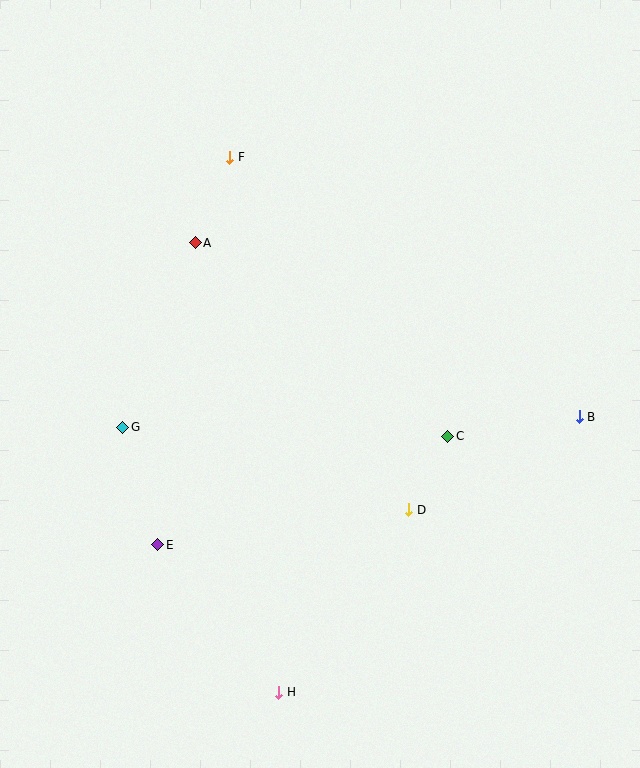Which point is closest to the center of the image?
Point C at (448, 436) is closest to the center.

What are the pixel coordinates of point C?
Point C is at (448, 436).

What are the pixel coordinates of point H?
Point H is at (279, 693).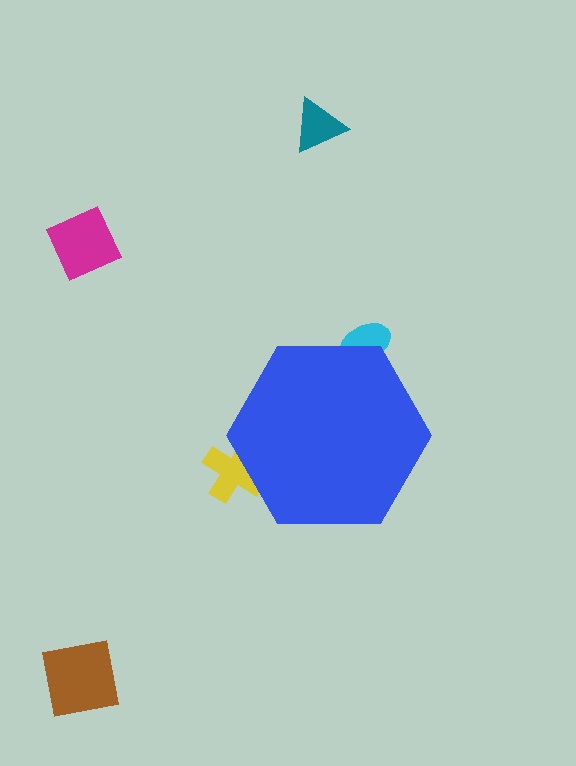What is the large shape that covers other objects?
A blue hexagon.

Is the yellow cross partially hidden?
Yes, the yellow cross is partially hidden behind the blue hexagon.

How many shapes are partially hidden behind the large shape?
2 shapes are partially hidden.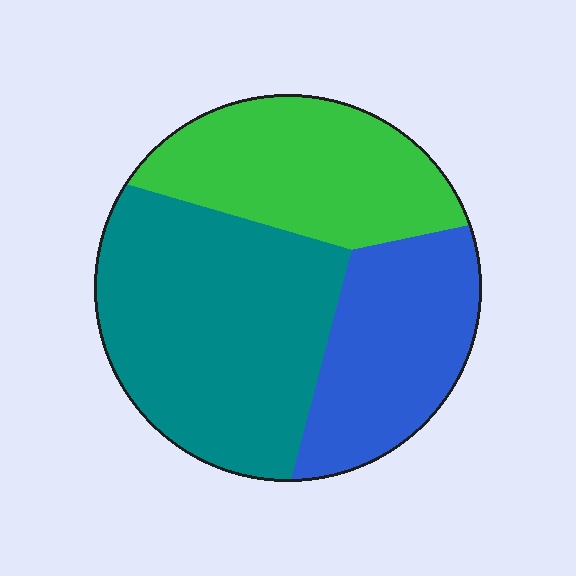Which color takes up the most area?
Teal, at roughly 45%.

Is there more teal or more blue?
Teal.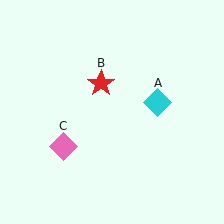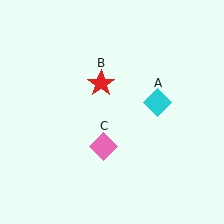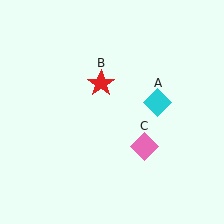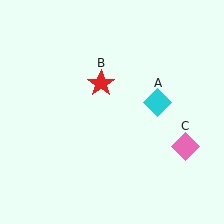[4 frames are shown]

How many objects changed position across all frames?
1 object changed position: pink diamond (object C).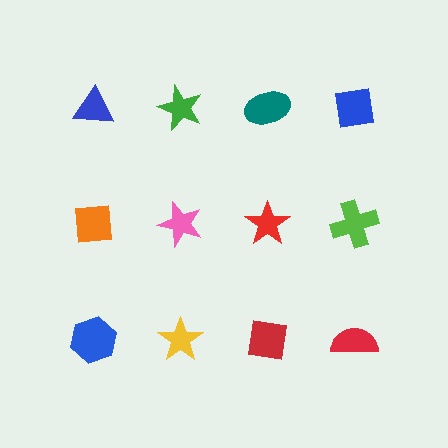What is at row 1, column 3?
A teal ellipse.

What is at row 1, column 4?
A blue square.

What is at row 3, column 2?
A yellow star.